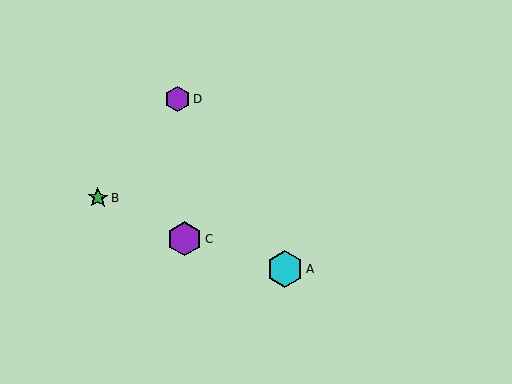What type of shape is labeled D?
Shape D is a purple hexagon.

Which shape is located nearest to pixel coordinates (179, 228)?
The purple hexagon (labeled C) at (185, 238) is nearest to that location.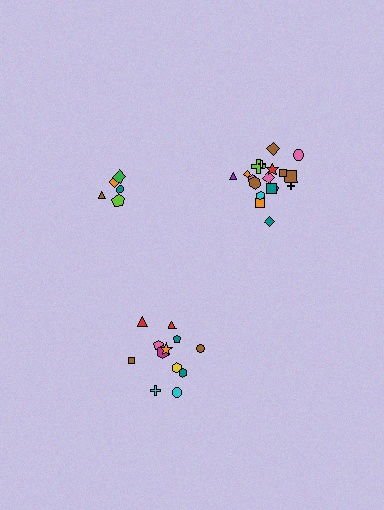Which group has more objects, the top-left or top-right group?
The top-right group.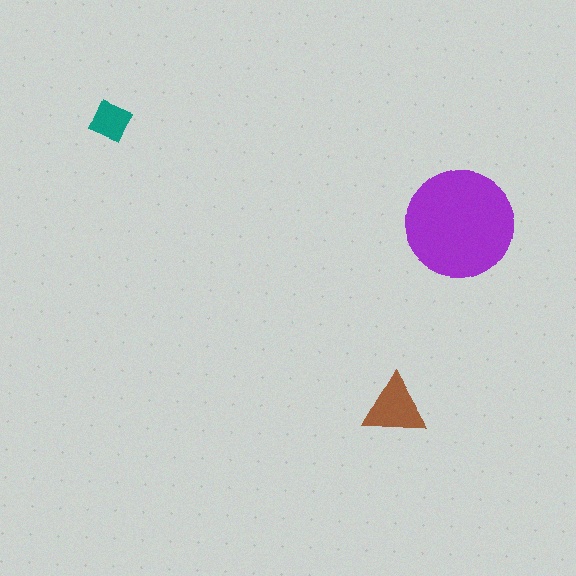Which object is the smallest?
The teal diamond.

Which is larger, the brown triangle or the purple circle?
The purple circle.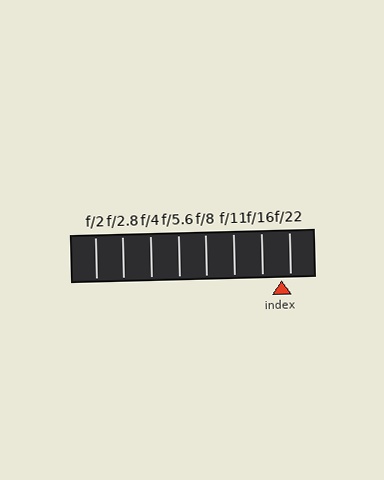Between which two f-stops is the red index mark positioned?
The index mark is between f/16 and f/22.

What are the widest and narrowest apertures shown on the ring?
The widest aperture shown is f/2 and the narrowest is f/22.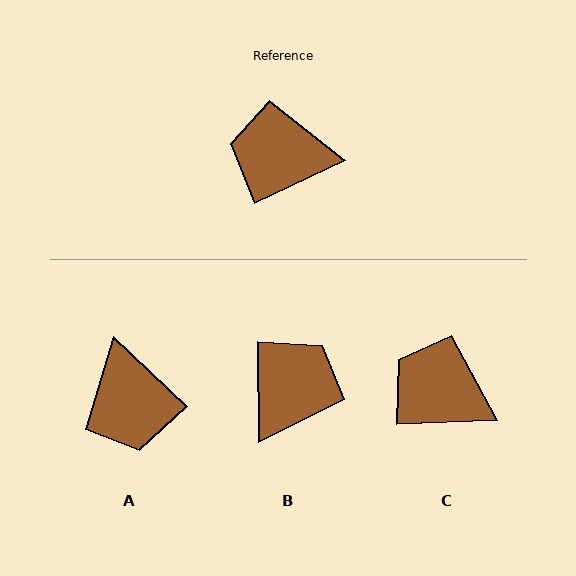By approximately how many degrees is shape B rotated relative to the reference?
Approximately 115 degrees clockwise.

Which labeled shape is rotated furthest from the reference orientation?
B, about 115 degrees away.